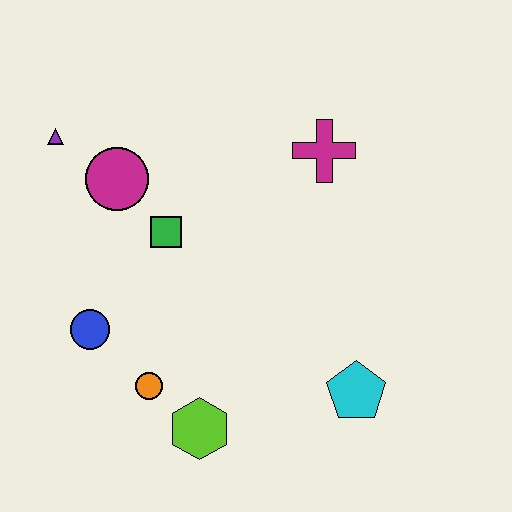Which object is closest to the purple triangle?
The magenta circle is closest to the purple triangle.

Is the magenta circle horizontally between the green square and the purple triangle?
Yes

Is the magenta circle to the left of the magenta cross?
Yes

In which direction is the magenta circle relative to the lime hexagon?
The magenta circle is above the lime hexagon.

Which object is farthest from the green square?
The cyan pentagon is farthest from the green square.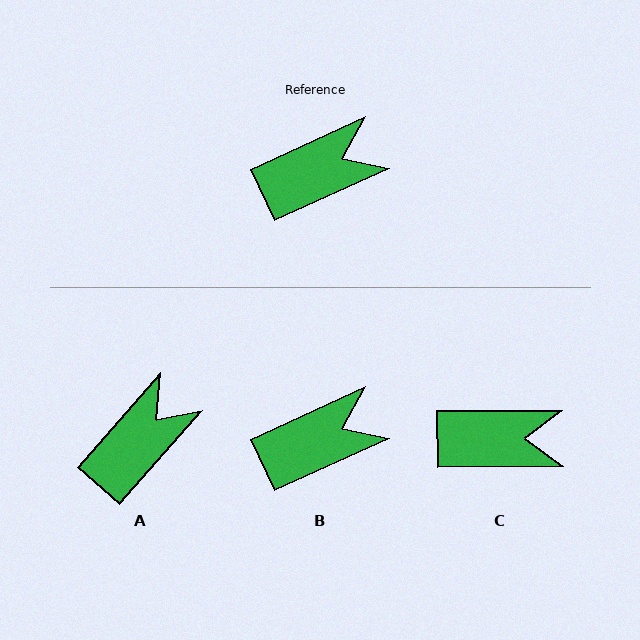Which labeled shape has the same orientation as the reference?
B.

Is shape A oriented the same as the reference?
No, it is off by about 24 degrees.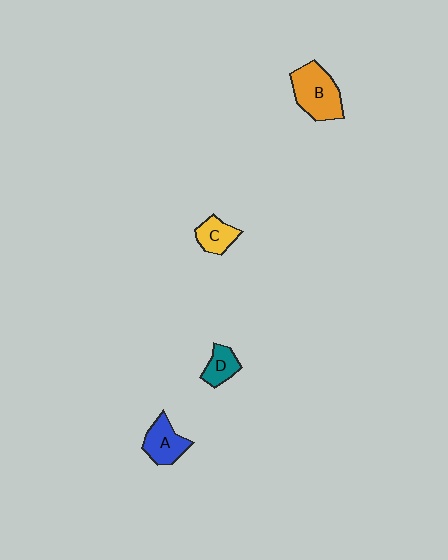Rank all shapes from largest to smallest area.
From largest to smallest: B (orange), A (blue), C (yellow), D (teal).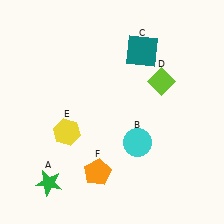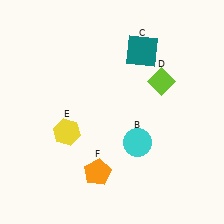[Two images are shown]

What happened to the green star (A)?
The green star (A) was removed in Image 2. It was in the bottom-left area of Image 1.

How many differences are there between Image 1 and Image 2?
There is 1 difference between the two images.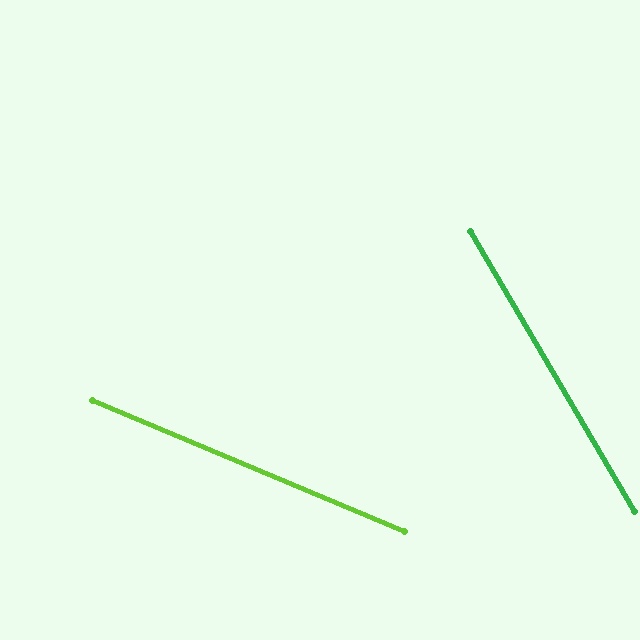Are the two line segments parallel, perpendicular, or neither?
Neither parallel nor perpendicular — they differ by about 37°.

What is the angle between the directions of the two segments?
Approximately 37 degrees.